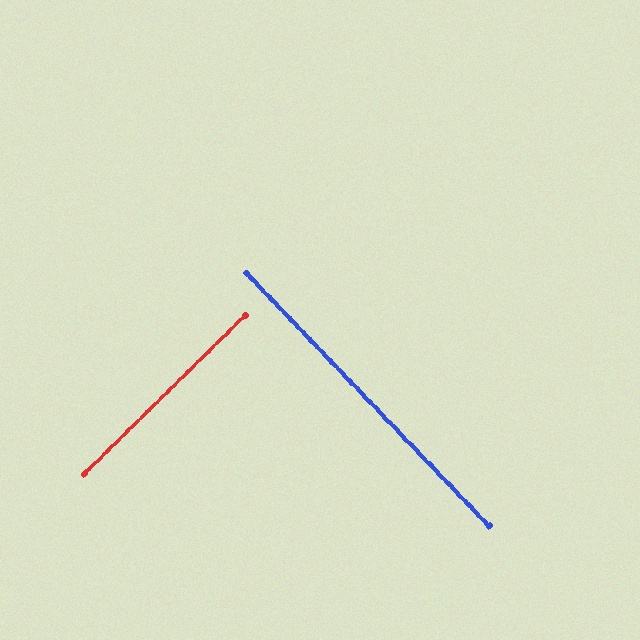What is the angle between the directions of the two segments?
Approximately 89 degrees.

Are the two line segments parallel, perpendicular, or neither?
Perpendicular — they meet at approximately 89°.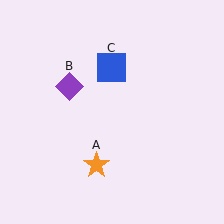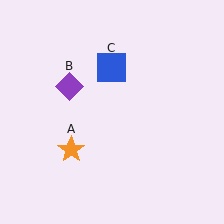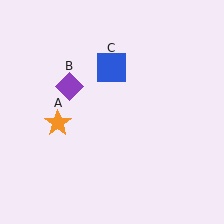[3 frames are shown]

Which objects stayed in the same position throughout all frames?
Purple diamond (object B) and blue square (object C) remained stationary.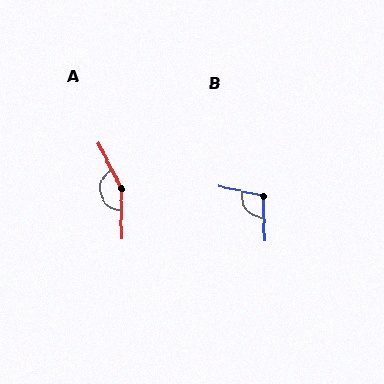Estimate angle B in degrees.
Approximately 104 degrees.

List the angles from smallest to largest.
B (104°), A (153°).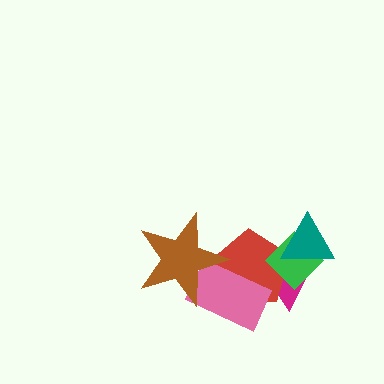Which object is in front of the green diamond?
The teal triangle is in front of the green diamond.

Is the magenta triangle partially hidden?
Yes, it is partially covered by another shape.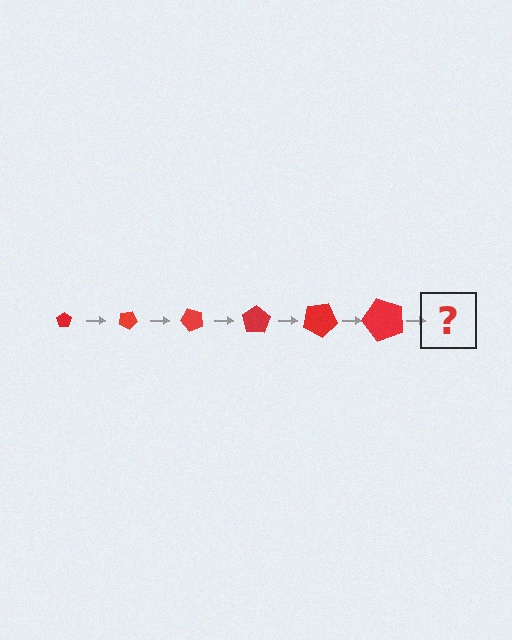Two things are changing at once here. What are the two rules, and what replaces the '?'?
The two rules are that the pentagon grows larger each step and it rotates 25 degrees each step. The '?' should be a pentagon, larger than the previous one and rotated 150 degrees from the start.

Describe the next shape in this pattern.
It should be a pentagon, larger than the previous one and rotated 150 degrees from the start.